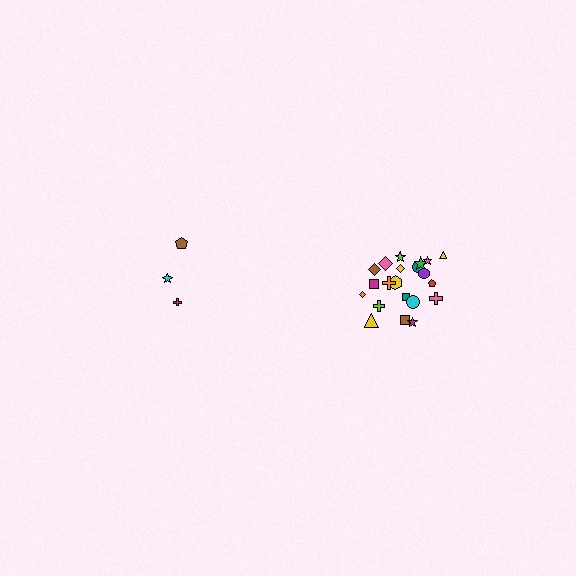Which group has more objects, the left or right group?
The right group.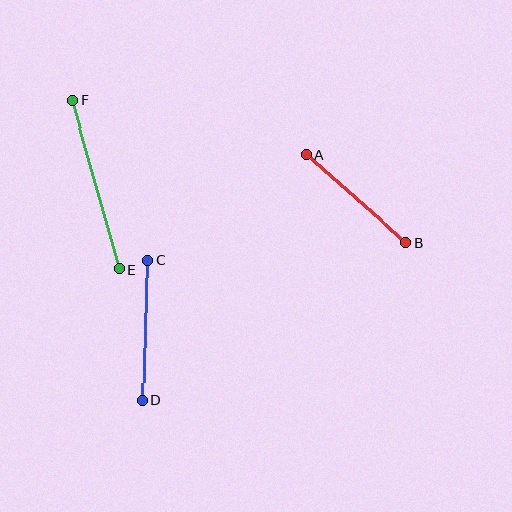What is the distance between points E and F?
The distance is approximately 175 pixels.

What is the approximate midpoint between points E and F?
The midpoint is at approximately (96, 185) pixels.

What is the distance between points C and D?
The distance is approximately 140 pixels.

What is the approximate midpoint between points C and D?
The midpoint is at approximately (145, 330) pixels.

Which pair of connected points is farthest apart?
Points E and F are farthest apart.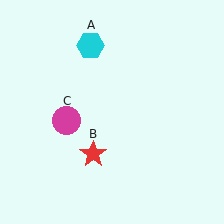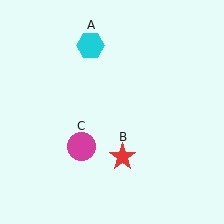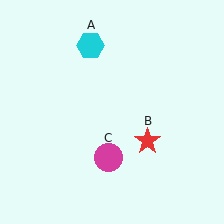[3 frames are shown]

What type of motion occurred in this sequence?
The red star (object B), magenta circle (object C) rotated counterclockwise around the center of the scene.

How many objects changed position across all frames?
2 objects changed position: red star (object B), magenta circle (object C).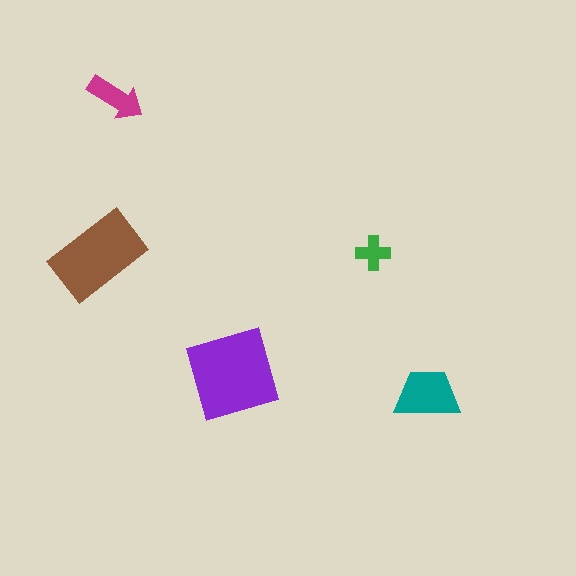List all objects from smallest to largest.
The green cross, the magenta arrow, the teal trapezoid, the brown rectangle, the purple diamond.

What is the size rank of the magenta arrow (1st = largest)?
4th.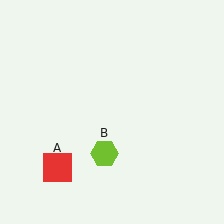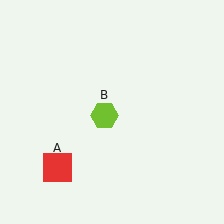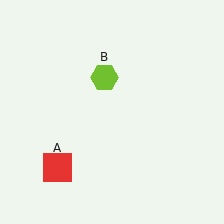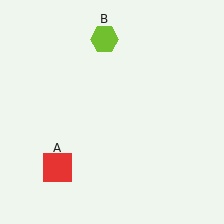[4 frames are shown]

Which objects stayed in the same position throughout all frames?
Red square (object A) remained stationary.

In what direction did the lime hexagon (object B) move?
The lime hexagon (object B) moved up.